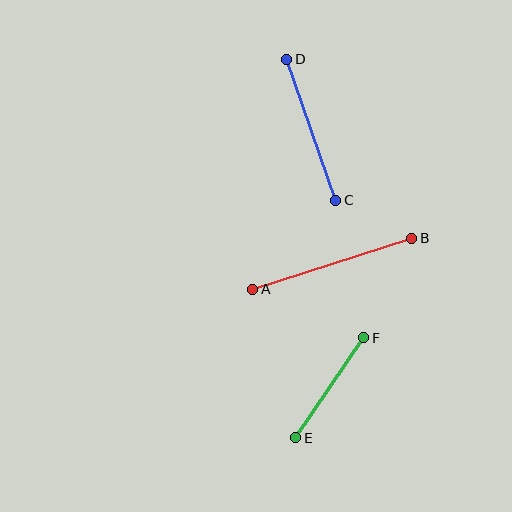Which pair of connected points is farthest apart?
Points A and B are farthest apart.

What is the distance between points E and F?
The distance is approximately 121 pixels.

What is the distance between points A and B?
The distance is approximately 167 pixels.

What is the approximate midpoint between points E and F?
The midpoint is at approximately (330, 388) pixels.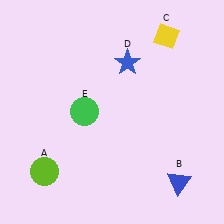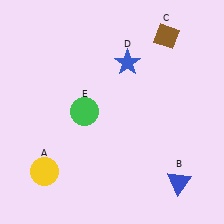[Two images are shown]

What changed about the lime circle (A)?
In Image 1, A is lime. In Image 2, it changed to yellow.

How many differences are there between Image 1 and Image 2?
There are 2 differences between the two images.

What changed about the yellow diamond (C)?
In Image 1, C is yellow. In Image 2, it changed to brown.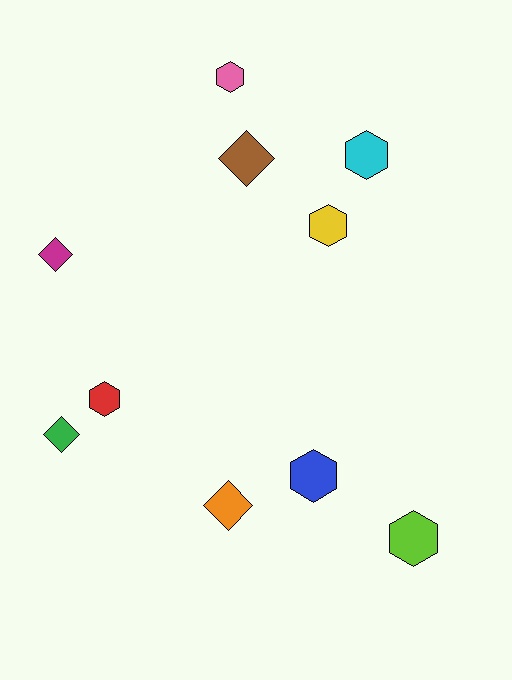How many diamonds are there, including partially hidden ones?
There are 4 diamonds.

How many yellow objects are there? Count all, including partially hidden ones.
There is 1 yellow object.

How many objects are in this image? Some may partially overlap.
There are 10 objects.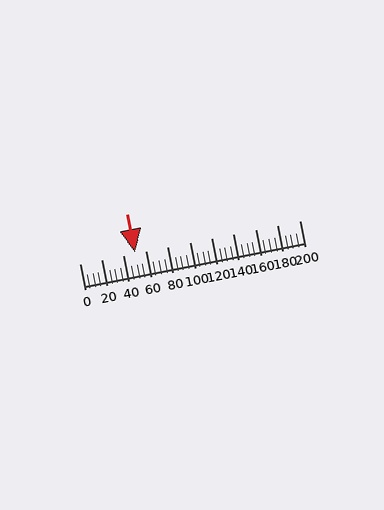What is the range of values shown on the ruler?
The ruler shows values from 0 to 200.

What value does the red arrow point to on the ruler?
The red arrow points to approximately 50.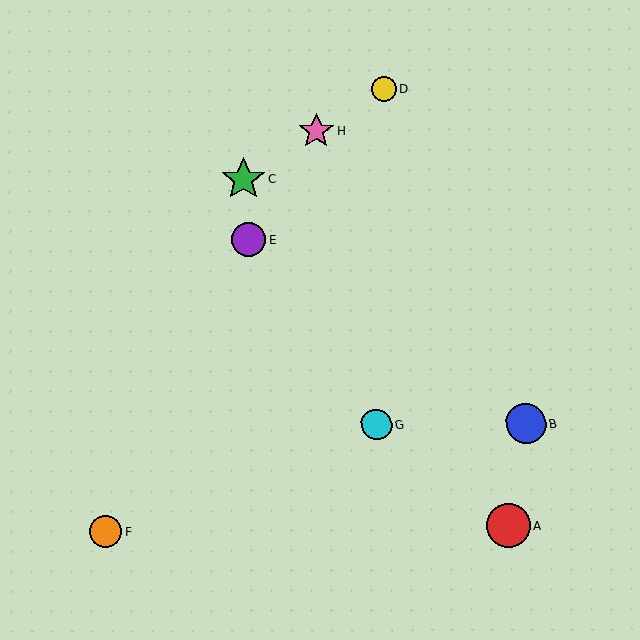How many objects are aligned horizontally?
2 objects (B, G) are aligned horizontally.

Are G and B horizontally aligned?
Yes, both are at y≈424.